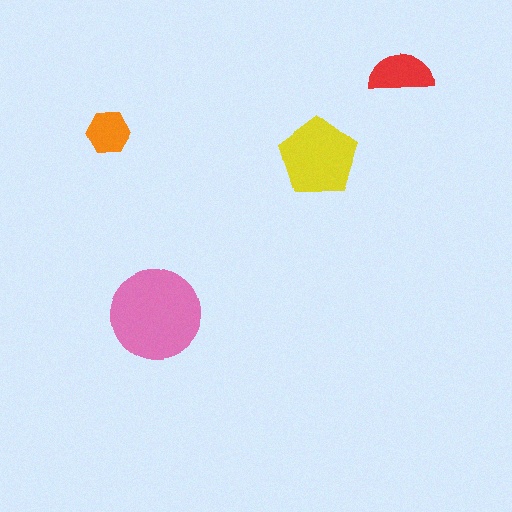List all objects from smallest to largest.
The orange hexagon, the red semicircle, the yellow pentagon, the pink circle.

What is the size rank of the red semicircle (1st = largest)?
3rd.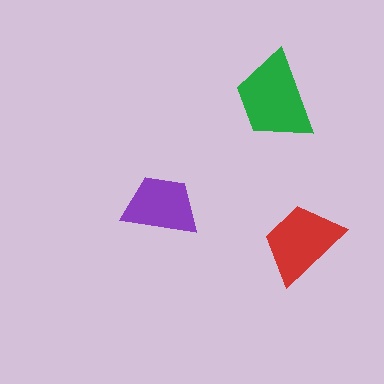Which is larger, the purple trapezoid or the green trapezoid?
The green one.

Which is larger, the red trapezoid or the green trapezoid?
The green one.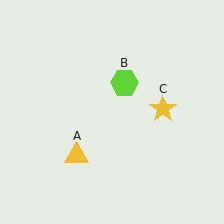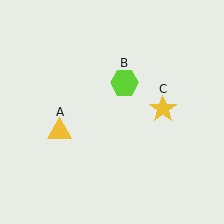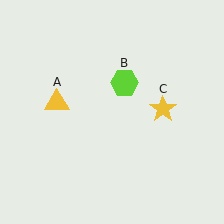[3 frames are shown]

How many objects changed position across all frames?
1 object changed position: yellow triangle (object A).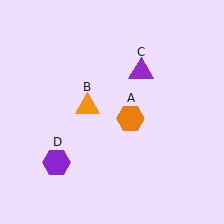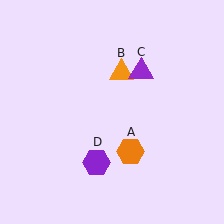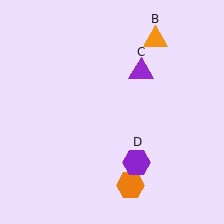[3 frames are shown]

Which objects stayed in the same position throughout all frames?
Purple triangle (object C) remained stationary.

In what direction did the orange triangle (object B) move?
The orange triangle (object B) moved up and to the right.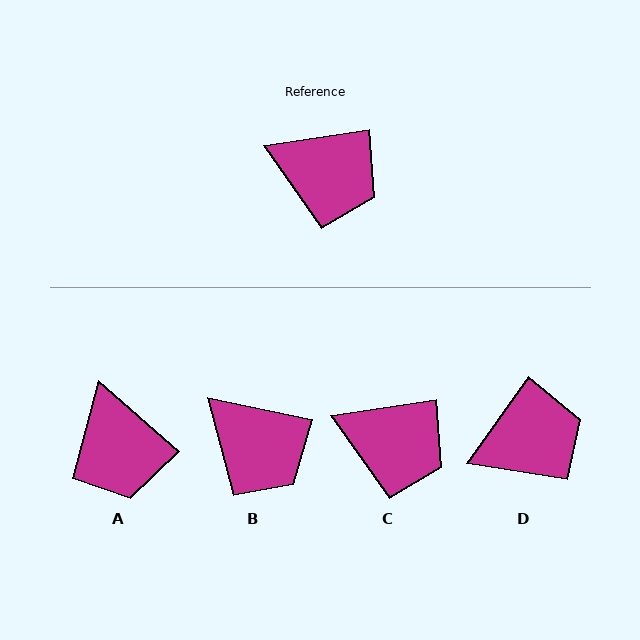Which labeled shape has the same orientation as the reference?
C.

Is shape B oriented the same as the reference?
No, it is off by about 20 degrees.